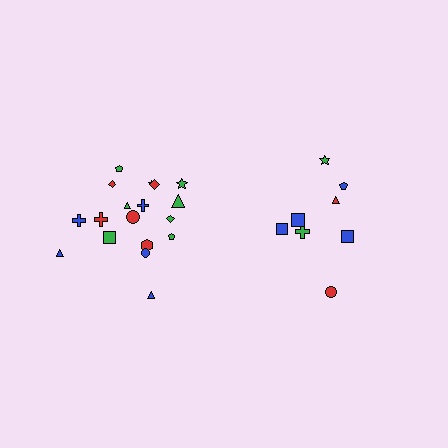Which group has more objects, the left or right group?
The left group.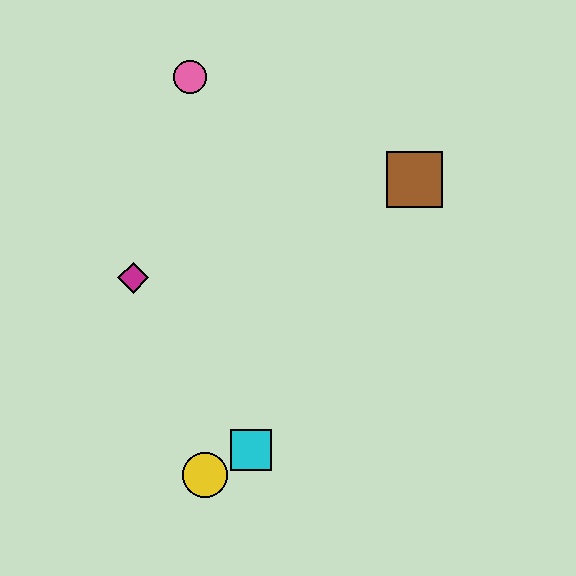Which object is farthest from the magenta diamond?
The brown square is farthest from the magenta diamond.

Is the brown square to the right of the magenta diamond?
Yes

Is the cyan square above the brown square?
No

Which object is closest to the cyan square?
The yellow circle is closest to the cyan square.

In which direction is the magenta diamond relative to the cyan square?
The magenta diamond is above the cyan square.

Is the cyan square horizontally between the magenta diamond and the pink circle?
No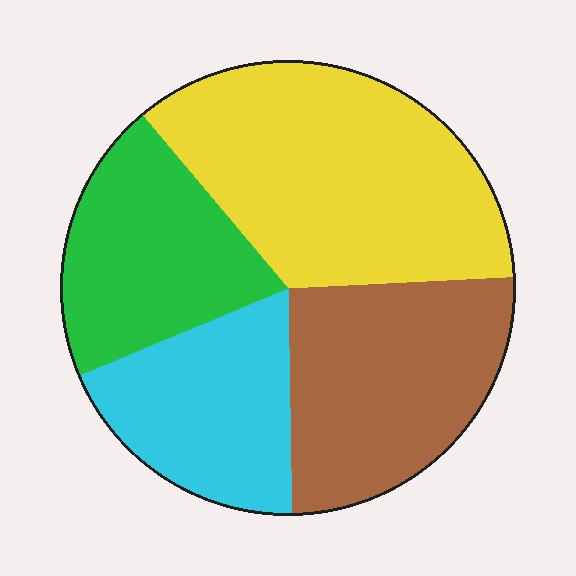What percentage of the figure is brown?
Brown takes up about one quarter (1/4) of the figure.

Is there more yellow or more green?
Yellow.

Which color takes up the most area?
Yellow, at roughly 35%.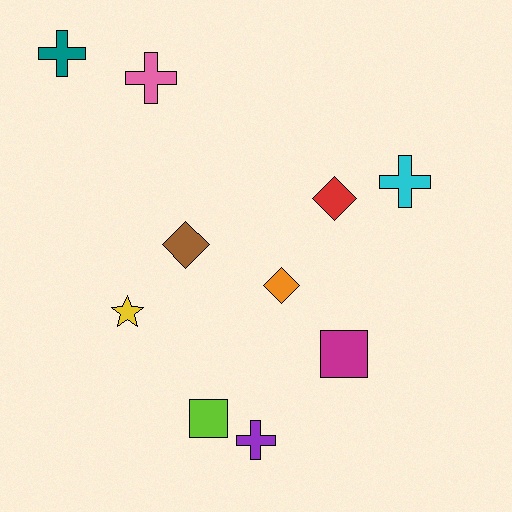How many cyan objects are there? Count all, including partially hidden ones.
There is 1 cyan object.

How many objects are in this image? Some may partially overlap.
There are 10 objects.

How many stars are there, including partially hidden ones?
There is 1 star.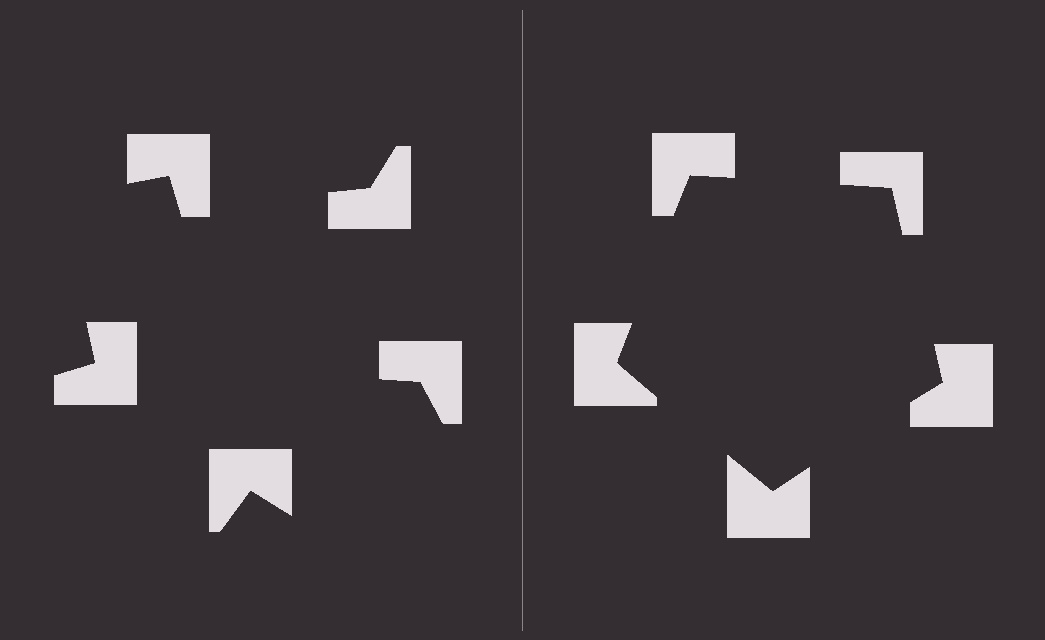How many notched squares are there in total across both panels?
10 — 5 on each side.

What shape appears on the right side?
An illusory pentagon.